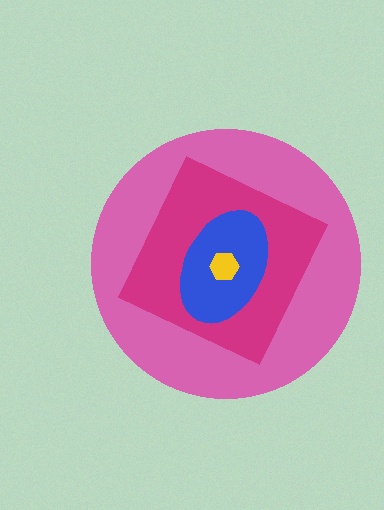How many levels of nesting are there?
4.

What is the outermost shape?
The pink circle.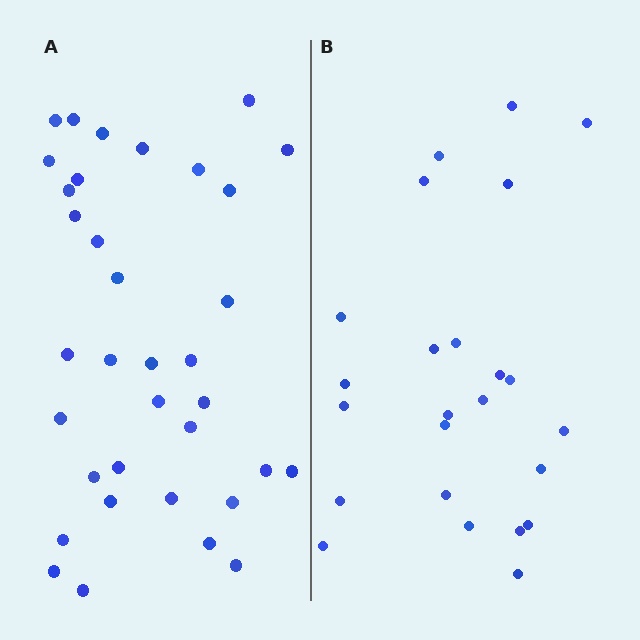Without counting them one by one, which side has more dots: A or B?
Region A (the left region) has more dots.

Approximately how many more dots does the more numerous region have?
Region A has roughly 12 or so more dots than region B.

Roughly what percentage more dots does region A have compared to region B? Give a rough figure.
About 45% more.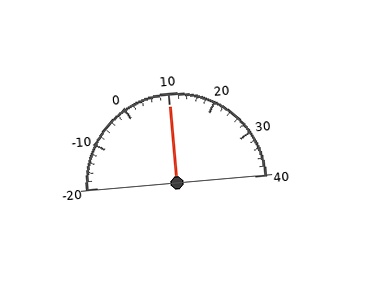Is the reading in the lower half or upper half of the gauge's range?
The reading is in the upper half of the range (-20 to 40).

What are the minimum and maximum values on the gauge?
The gauge ranges from -20 to 40.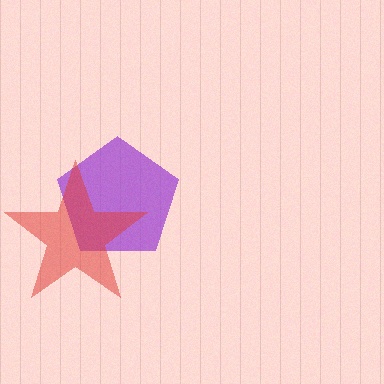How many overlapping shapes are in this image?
There are 2 overlapping shapes in the image.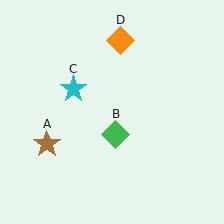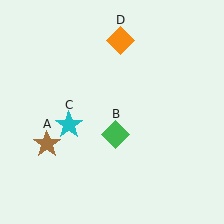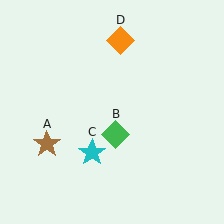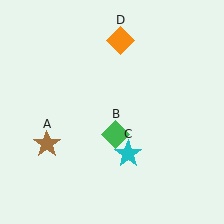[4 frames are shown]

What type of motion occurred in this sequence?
The cyan star (object C) rotated counterclockwise around the center of the scene.